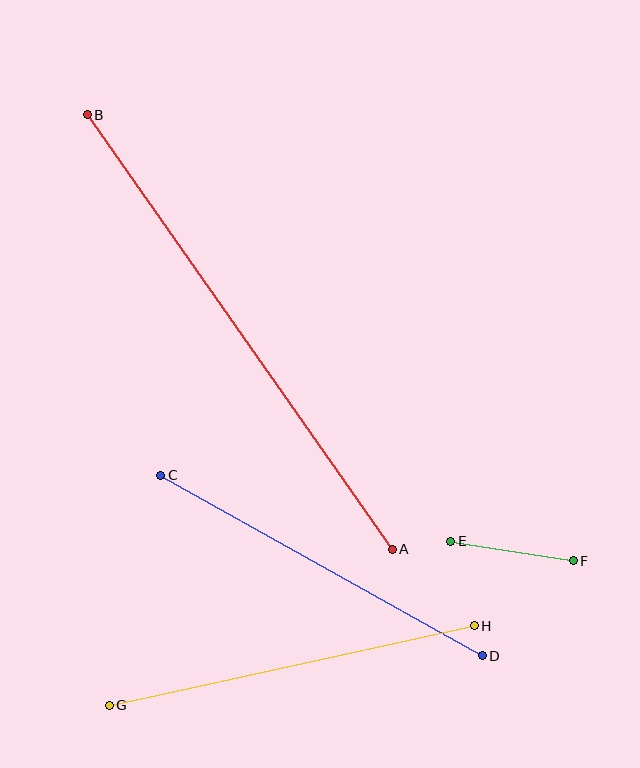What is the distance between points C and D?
The distance is approximately 368 pixels.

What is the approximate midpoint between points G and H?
The midpoint is at approximately (292, 665) pixels.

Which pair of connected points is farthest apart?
Points A and B are farthest apart.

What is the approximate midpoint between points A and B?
The midpoint is at approximately (240, 332) pixels.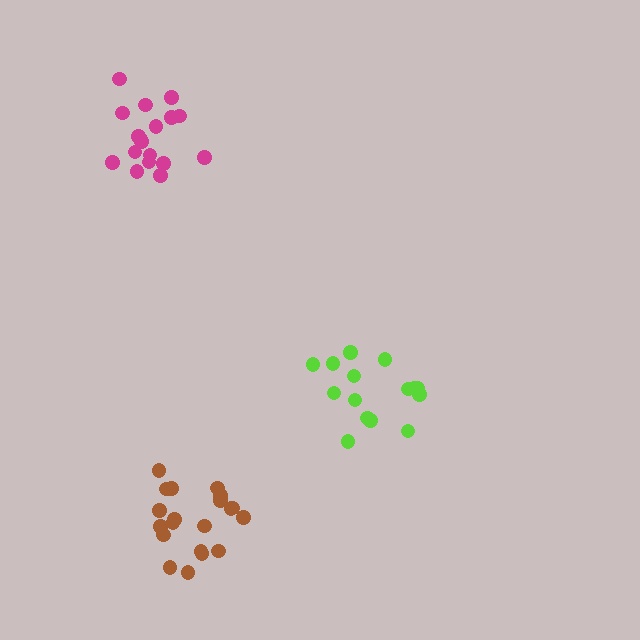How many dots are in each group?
Group 1: 18 dots, Group 2: 15 dots, Group 3: 20 dots (53 total).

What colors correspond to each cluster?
The clusters are colored: magenta, lime, brown.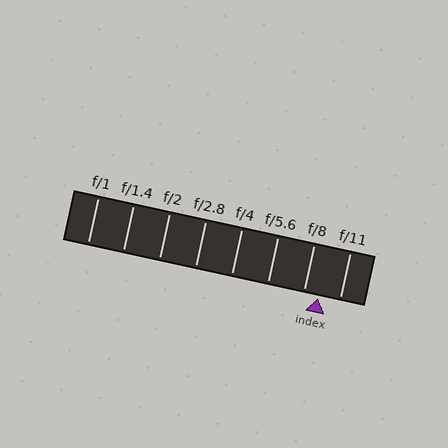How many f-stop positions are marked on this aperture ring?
There are 8 f-stop positions marked.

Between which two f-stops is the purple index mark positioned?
The index mark is between f/8 and f/11.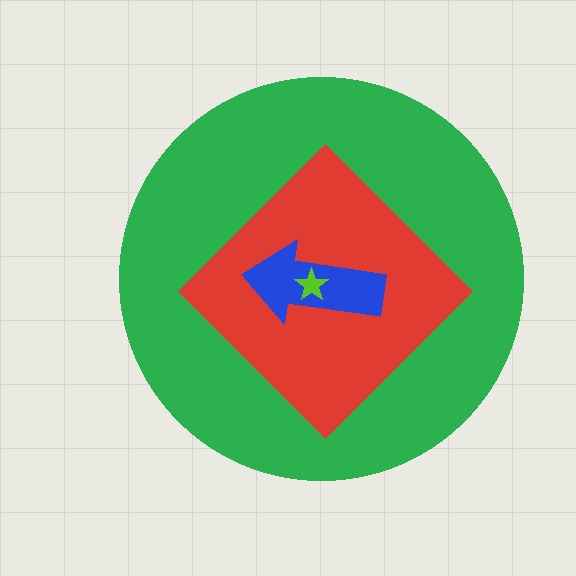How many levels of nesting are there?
4.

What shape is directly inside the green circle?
The red diamond.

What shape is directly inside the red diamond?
The blue arrow.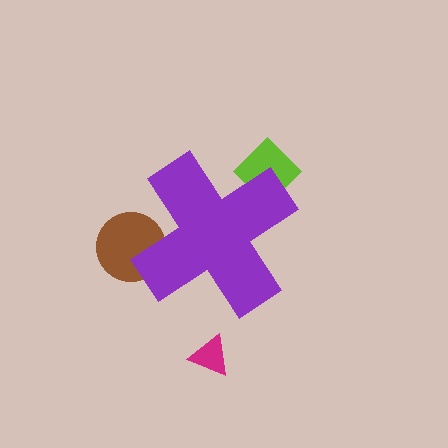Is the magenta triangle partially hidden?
No, the magenta triangle is fully visible.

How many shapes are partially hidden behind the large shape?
2 shapes are partially hidden.